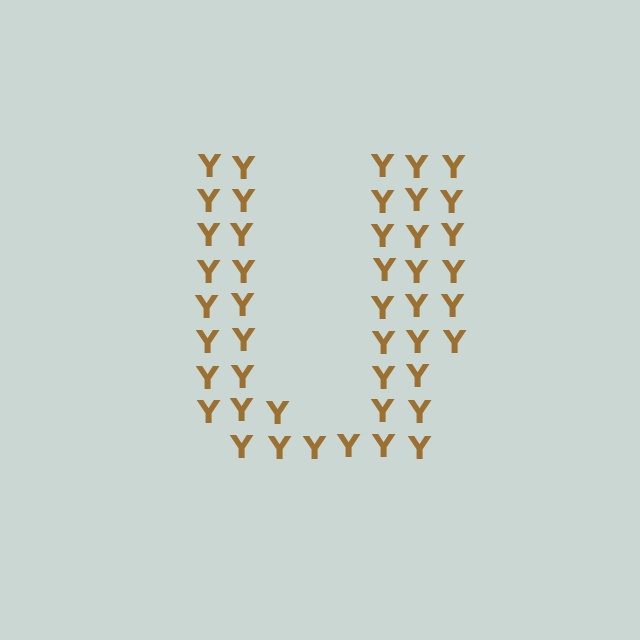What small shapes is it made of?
It is made of small letter Y's.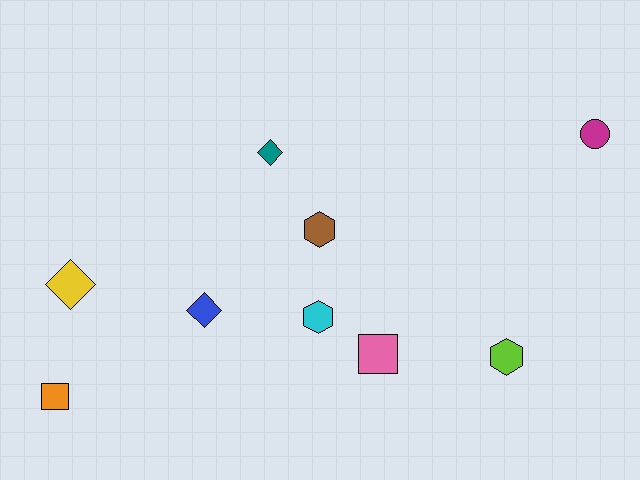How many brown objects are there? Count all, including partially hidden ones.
There is 1 brown object.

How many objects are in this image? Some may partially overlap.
There are 9 objects.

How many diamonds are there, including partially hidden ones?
There are 3 diamonds.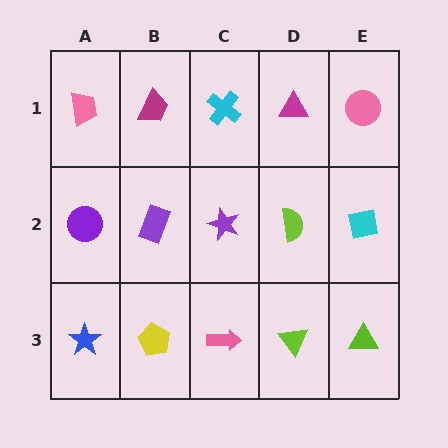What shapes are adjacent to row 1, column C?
A purple star (row 2, column C), a magenta trapezoid (row 1, column B), a magenta triangle (row 1, column D).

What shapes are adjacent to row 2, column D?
A magenta triangle (row 1, column D), a lime triangle (row 3, column D), a purple star (row 2, column C), a cyan square (row 2, column E).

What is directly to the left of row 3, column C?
A yellow pentagon.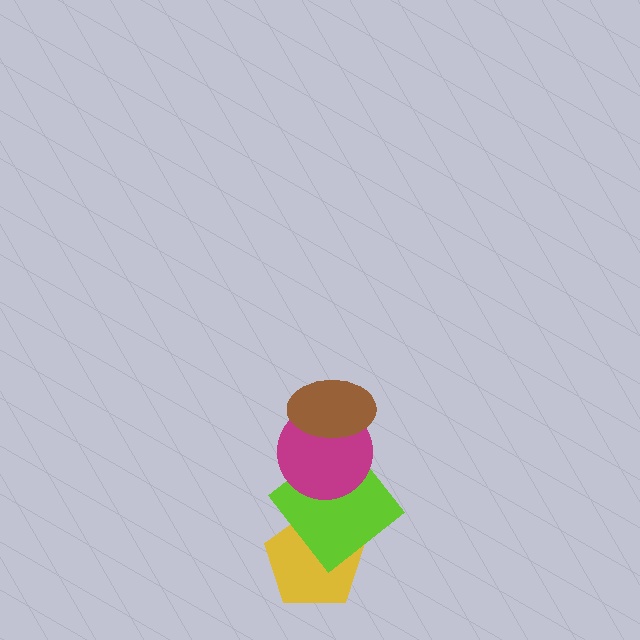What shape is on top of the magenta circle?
The brown ellipse is on top of the magenta circle.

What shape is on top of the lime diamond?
The magenta circle is on top of the lime diamond.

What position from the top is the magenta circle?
The magenta circle is 2nd from the top.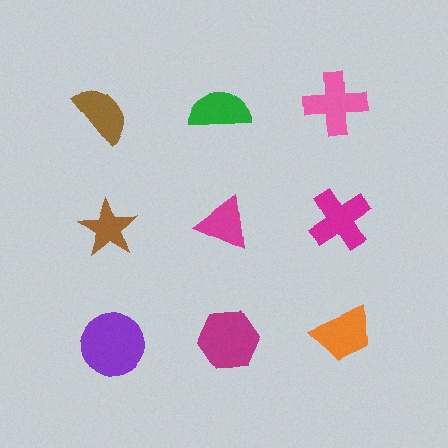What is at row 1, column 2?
A green semicircle.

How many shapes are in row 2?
3 shapes.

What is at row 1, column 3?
A pink cross.